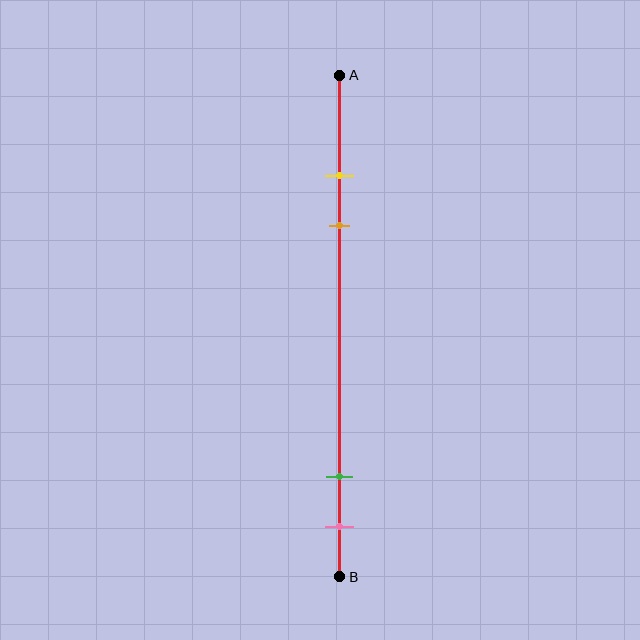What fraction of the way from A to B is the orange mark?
The orange mark is approximately 30% (0.3) of the way from A to B.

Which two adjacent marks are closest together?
The yellow and orange marks are the closest adjacent pair.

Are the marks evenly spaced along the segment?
No, the marks are not evenly spaced.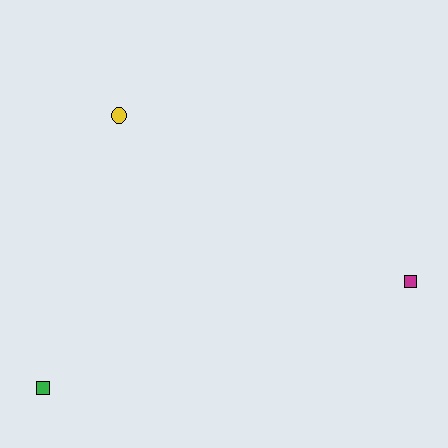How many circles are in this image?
There is 1 circle.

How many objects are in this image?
There are 3 objects.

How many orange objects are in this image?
There are no orange objects.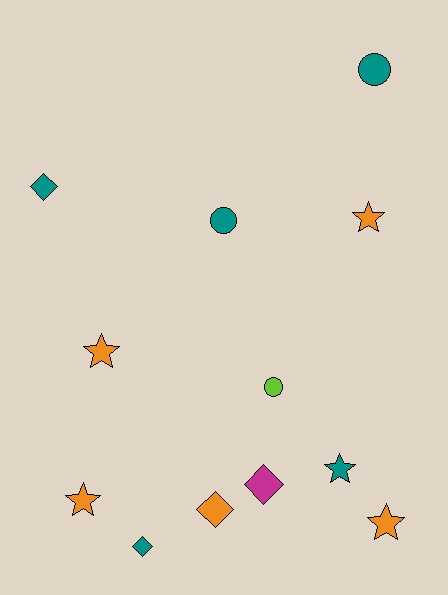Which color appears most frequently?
Teal, with 5 objects.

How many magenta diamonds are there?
There is 1 magenta diamond.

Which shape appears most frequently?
Star, with 5 objects.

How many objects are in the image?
There are 12 objects.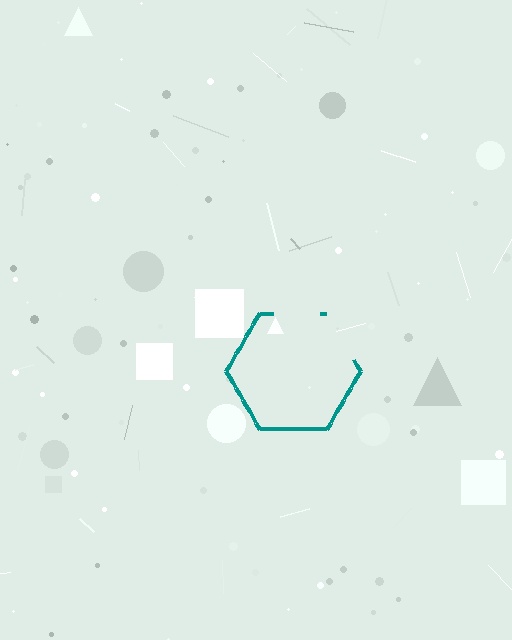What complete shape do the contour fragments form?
The contour fragments form a hexagon.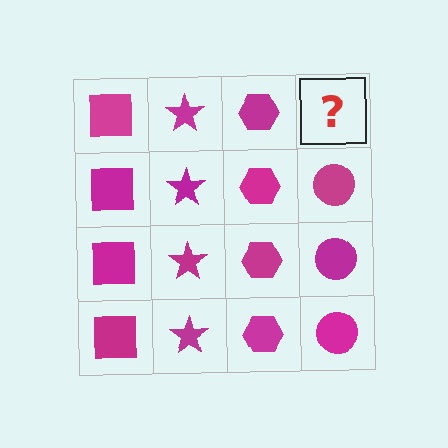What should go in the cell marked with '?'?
The missing cell should contain a magenta circle.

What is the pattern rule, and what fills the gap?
The rule is that each column has a consistent shape. The gap should be filled with a magenta circle.